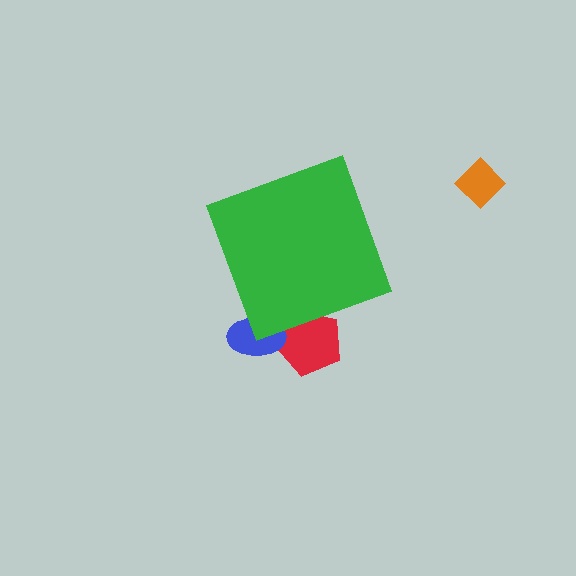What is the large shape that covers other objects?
A green diamond.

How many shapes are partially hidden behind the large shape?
2 shapes are partially hidden.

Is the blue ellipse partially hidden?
Yes, the blue ellipse is partially hidden behind the green diamond.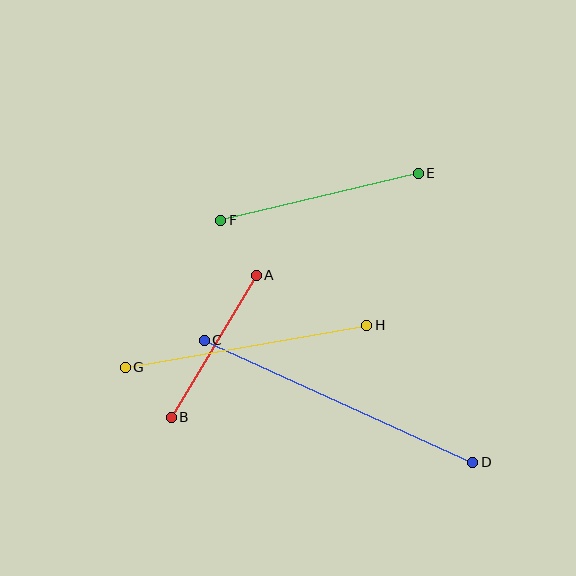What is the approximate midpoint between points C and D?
The midpoint is at approximately (339, 401) pixels.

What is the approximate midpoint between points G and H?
The midpoint is at approximately (246, 346) pixels.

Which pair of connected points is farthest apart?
Points C and D are farthest apart.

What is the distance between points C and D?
The distance is approximately 295 pixels.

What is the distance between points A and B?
The distance is approximately 165 pixels.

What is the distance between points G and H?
The distance is approximately 245 pixels.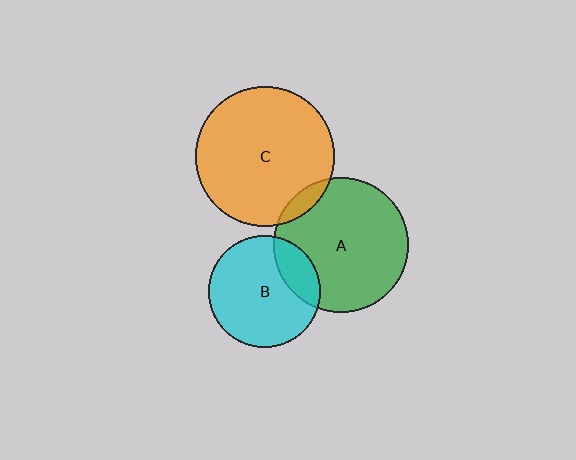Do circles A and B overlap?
Yes.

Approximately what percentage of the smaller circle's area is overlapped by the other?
Approximately 20%.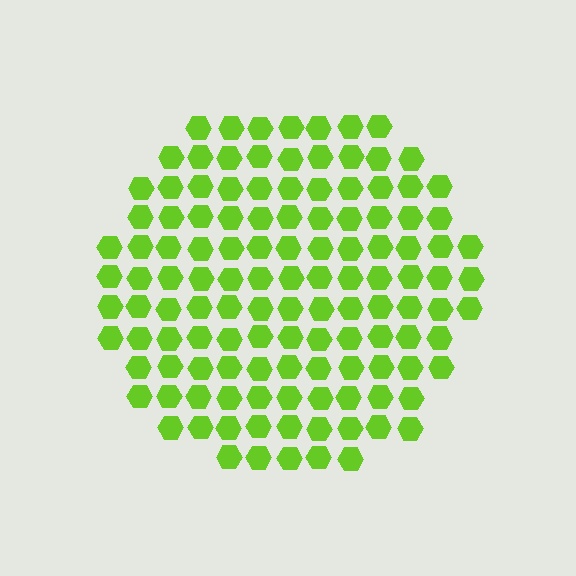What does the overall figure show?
The overall figure shows a circle.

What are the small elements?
The small elements are hexagons.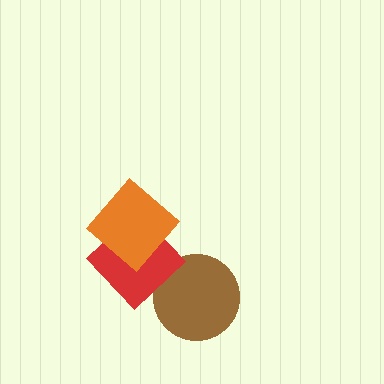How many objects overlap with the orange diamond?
1 object overlaps with the orange diamond.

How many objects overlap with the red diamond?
2 objects overlap with the red diamond.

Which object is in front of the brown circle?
The red diamond is in front of the brown circle.